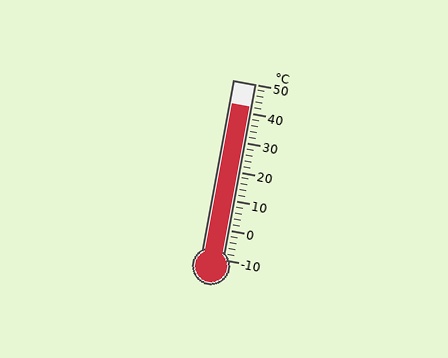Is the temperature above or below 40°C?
The temperature is above 40°C.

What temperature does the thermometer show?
The thermometer shows approximately 42°C.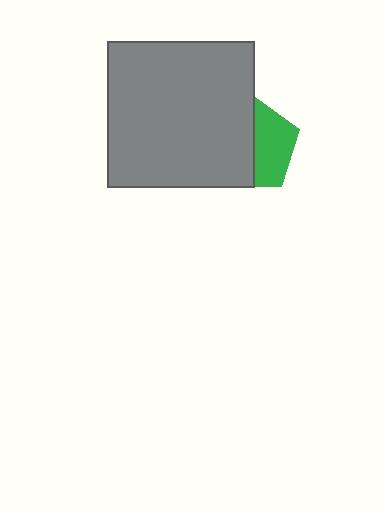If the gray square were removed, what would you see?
You would see the complete green pentagon.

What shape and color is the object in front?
The object in front is a gray square.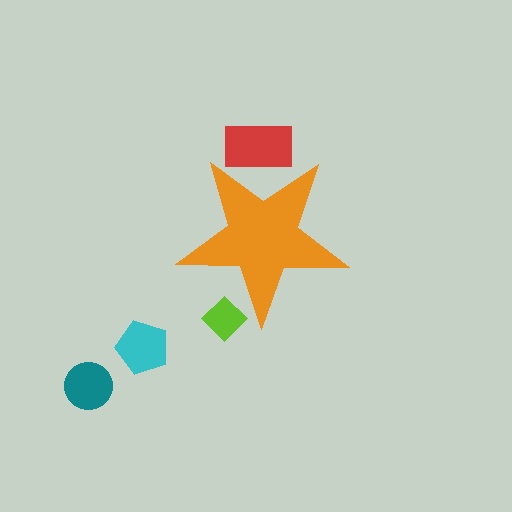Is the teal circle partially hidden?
No, the teal circle is fully visible.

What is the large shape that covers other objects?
An orange star.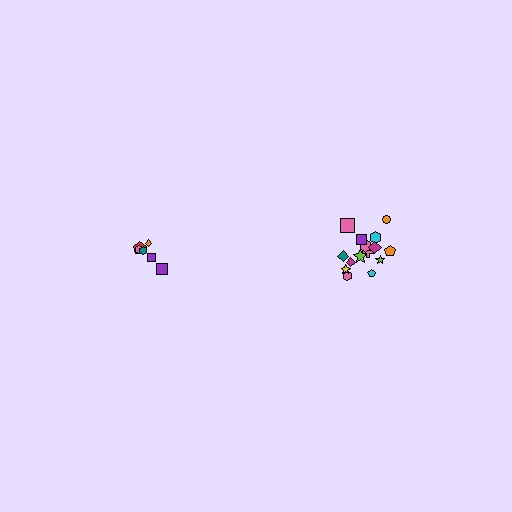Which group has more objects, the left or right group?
The right group.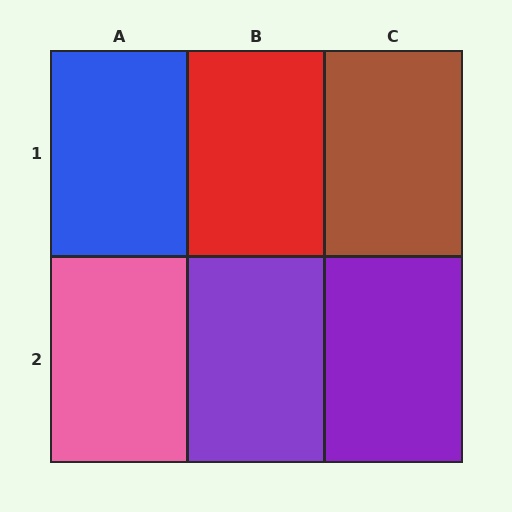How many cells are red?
1 cell is red.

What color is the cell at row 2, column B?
Purple.